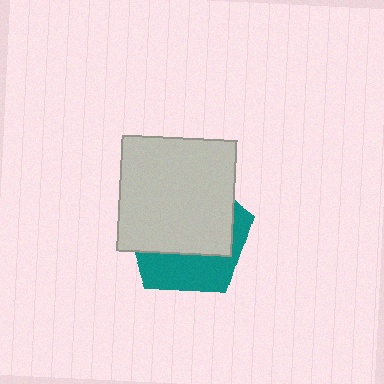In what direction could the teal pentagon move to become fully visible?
The teal pentagon could move down. That would shift it out from behind the light gray square entirely.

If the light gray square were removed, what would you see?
You would see the complete teal pentagon.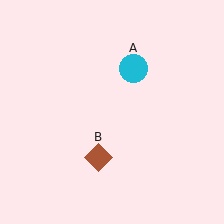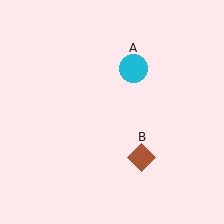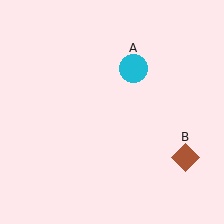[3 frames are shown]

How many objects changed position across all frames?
1 object changed position: brown diamond (object B).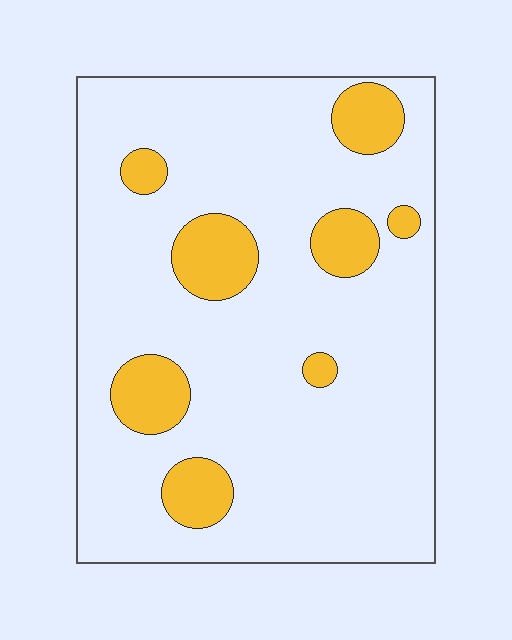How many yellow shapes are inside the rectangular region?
8.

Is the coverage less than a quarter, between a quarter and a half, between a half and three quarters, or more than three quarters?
Less than a quarter.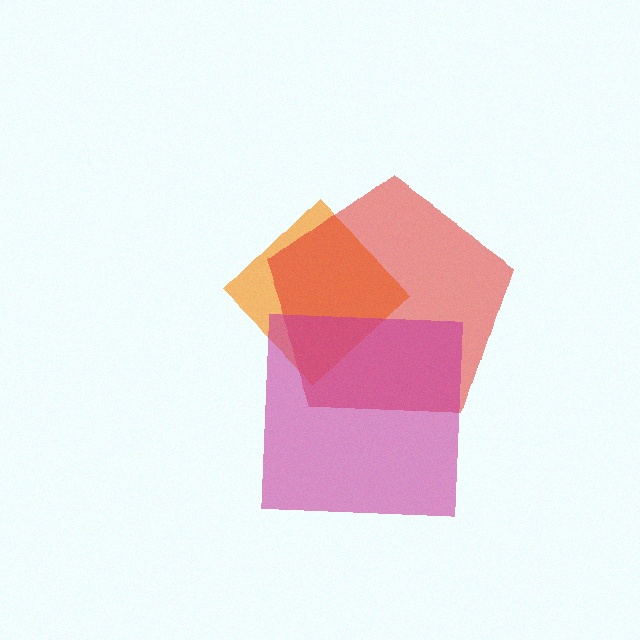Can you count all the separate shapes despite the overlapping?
Yes, there are 3 separate shapes.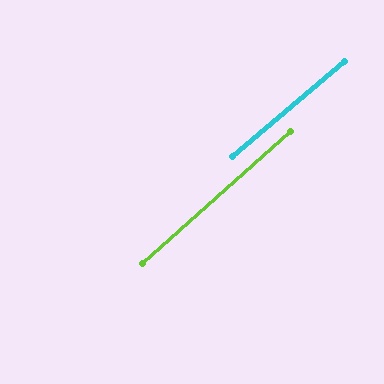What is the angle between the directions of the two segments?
Approximately 1 degree.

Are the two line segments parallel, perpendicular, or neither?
Parallel — their directions differ by only 1.4°.